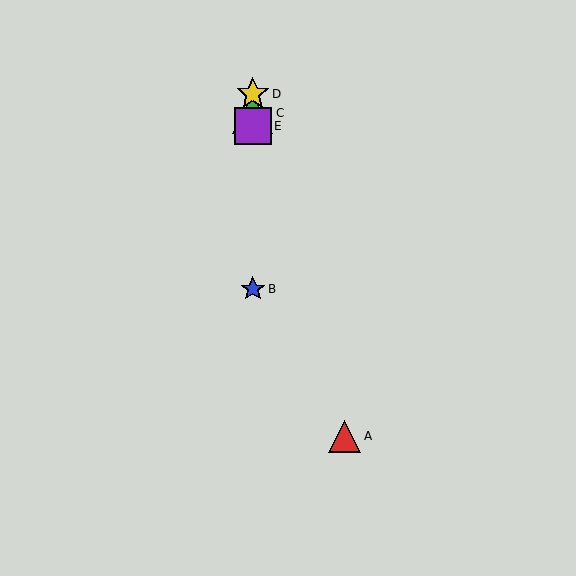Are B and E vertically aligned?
Yes, both are at x≈253.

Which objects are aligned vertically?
Objects B, C, D, E are aligned vertically.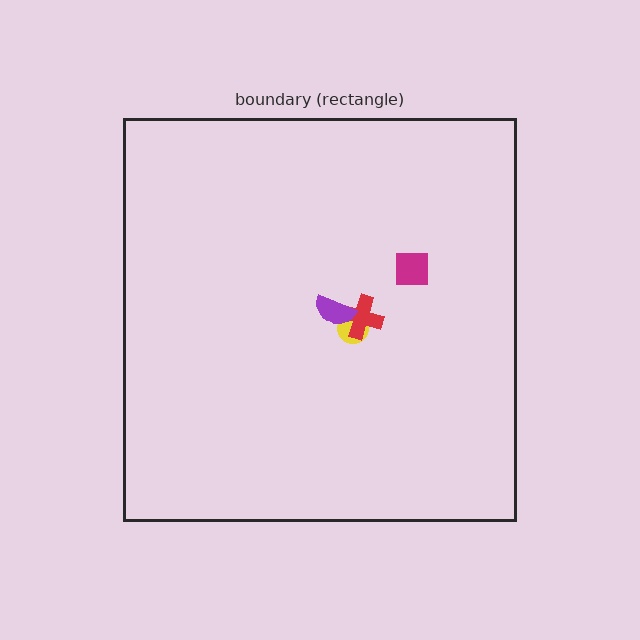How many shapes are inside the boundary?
4 inside, 0 outside.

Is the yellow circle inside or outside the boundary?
Inside.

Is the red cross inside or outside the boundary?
Inside.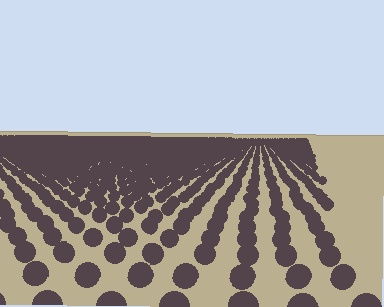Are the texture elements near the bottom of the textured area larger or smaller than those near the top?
Larger. Near the bottom, elements are closer to the viewer and appear at a bigger on-screen size.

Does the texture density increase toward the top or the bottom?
Density increases toward the top.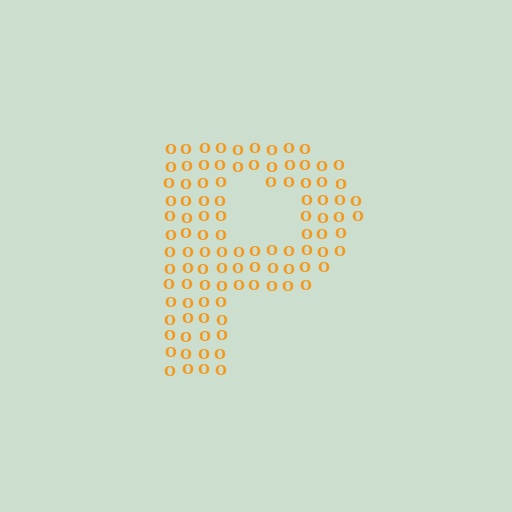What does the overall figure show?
The overall figure shows the letter P.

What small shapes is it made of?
It is made of small letter O's.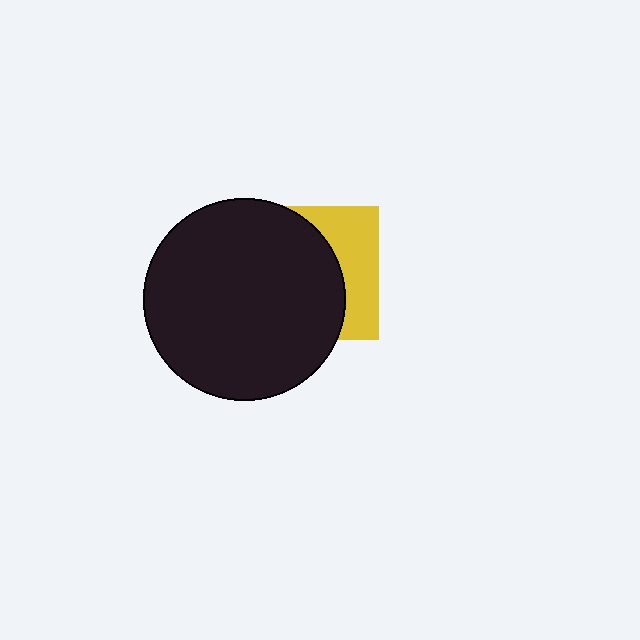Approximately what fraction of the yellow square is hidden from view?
Roughly 65% of the yellow square is hidden behind the black circle.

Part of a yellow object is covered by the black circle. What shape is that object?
It is a square.